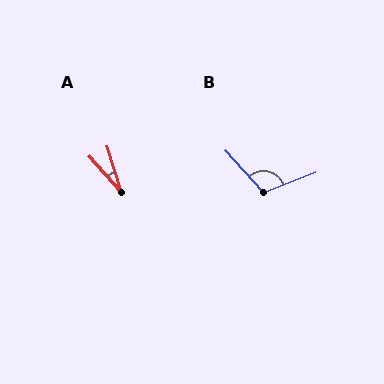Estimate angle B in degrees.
Approximately 111 degrees.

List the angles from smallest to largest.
A (25°), B (111°).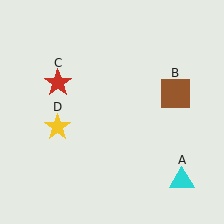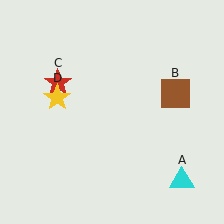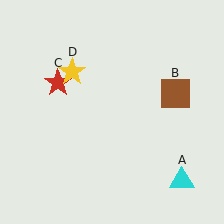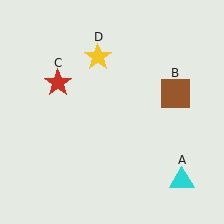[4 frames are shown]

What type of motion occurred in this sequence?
The yellow star (object D) rotated clockwise around the center of the scene.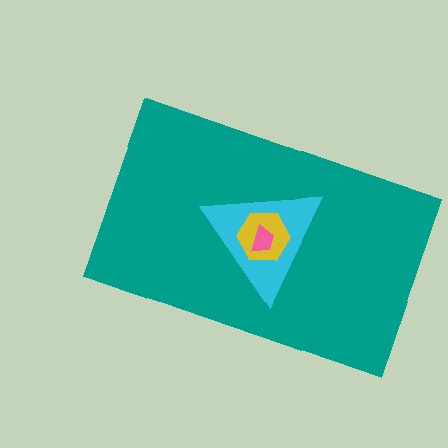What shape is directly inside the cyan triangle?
The yellow hexagon.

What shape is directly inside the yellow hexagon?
The pink trapezoid.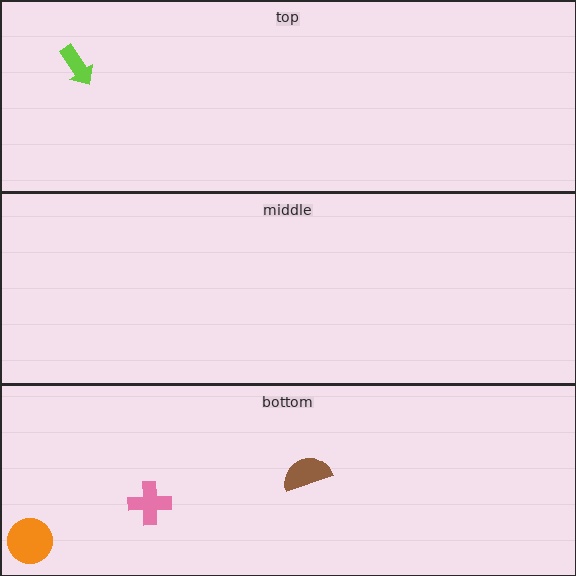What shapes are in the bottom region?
The brown semicircle, the pink cross, the orange circle.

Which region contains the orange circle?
The bottom region.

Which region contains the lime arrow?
The top region.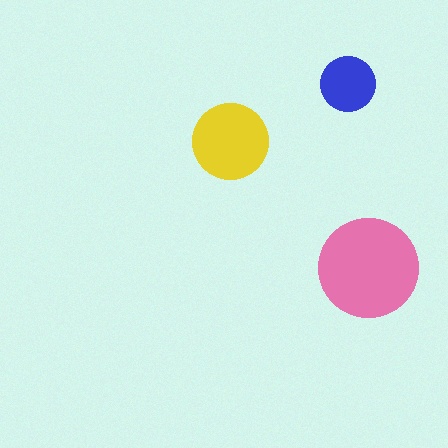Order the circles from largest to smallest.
the pink one, the yellow one, the blue one.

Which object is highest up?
The blue circle is topmost.